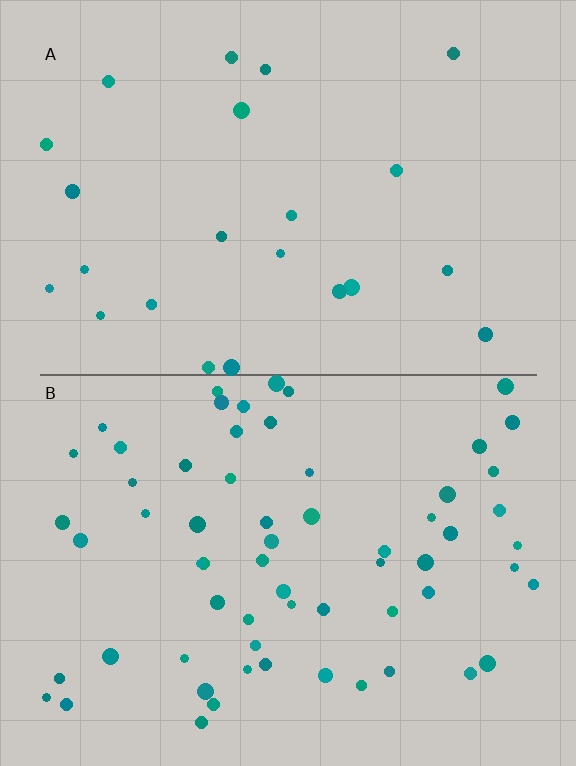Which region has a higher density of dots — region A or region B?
B (the bottom).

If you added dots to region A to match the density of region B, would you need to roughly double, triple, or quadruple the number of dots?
Approximately triple.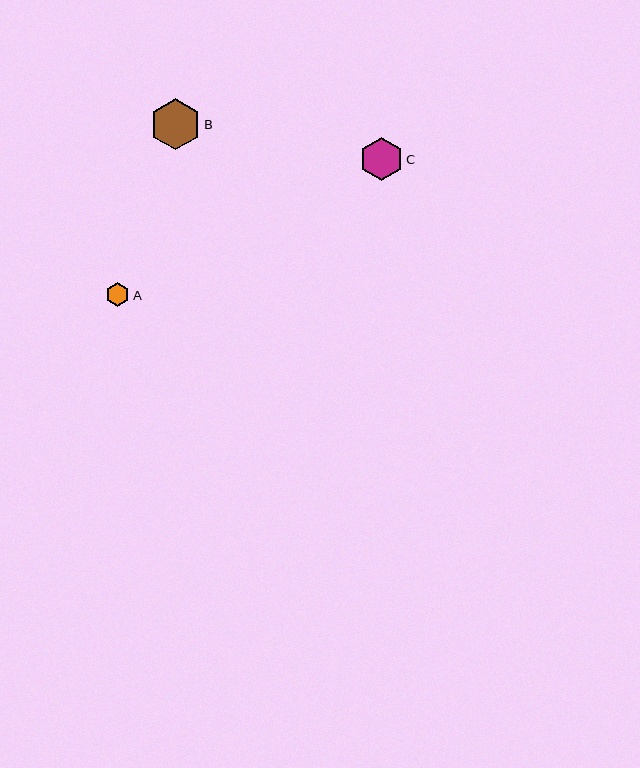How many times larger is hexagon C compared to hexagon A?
Hexagon C is approximately 1.9 times the size of hexagon A.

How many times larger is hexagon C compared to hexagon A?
Hexagon C is approximately 1.9 times the size of hexagon A.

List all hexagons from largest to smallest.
From largest to smallest: B, C, A.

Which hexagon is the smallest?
Hexagon A is the smallest with a size of approximately 24 pixels.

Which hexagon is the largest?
Hexagon B is the largest with a size of approximately 51 pixels.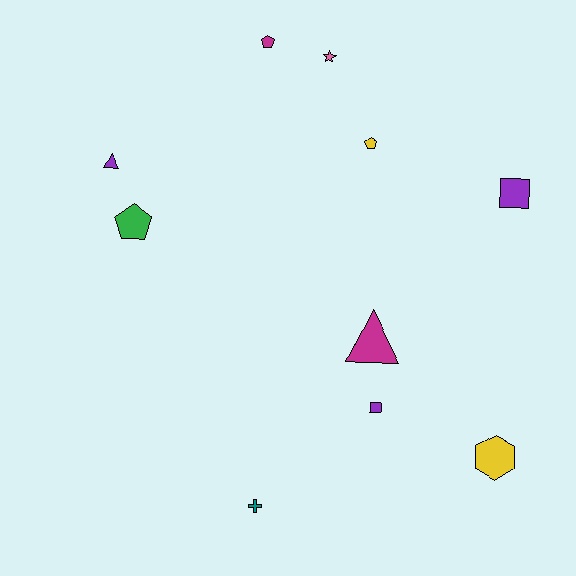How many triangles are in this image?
There are 2 triangles.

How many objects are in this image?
There are 10 objects.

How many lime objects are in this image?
There are no lime objects.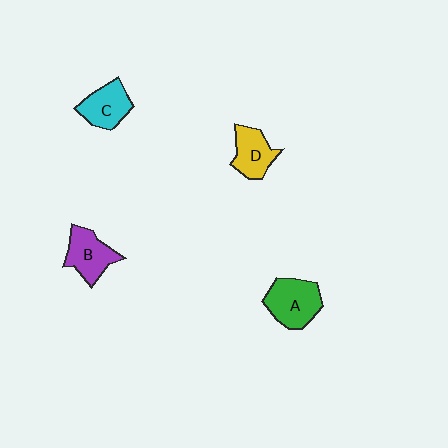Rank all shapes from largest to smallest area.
From largest to smallest: A (green), B (purple), C (cyan), D (yellow).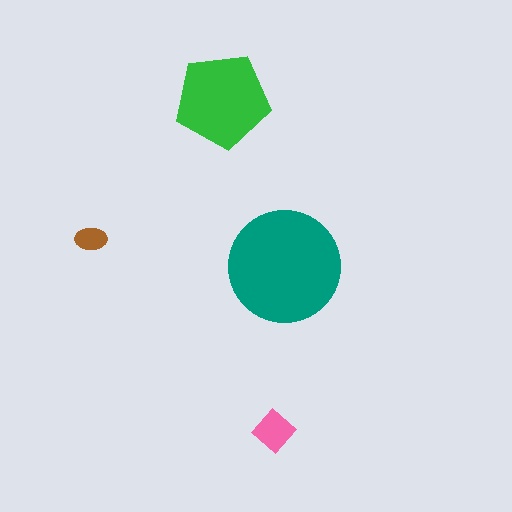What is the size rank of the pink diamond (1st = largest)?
3rd.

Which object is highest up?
The green pentagon is topmost.